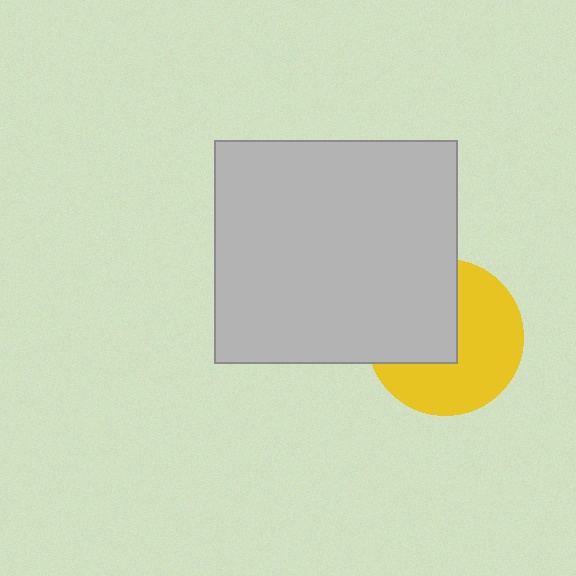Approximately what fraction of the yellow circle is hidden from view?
Roughly 42% of the yellow circle is hidden behind the light gray rectangle.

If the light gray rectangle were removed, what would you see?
You would see the complete yellow circle.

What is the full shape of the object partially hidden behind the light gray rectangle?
The partially hidden object is a yellow circle.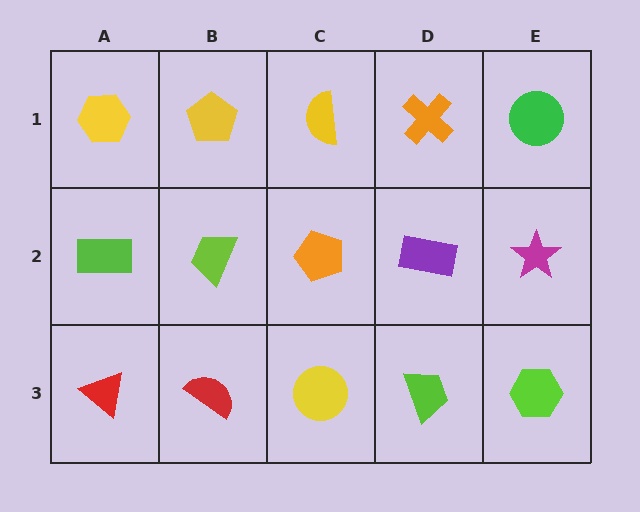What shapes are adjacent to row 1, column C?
An orange pentagon (row 2, column C), a yellow pentagon (row 1, column B), an orange cross (row 1, column D).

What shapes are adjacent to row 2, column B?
A yellow pentagon (row 1, column B), a red semicircle (row 3, column B), a lime rectangle (row 2, column A), an orange pentagon (row 2, column C).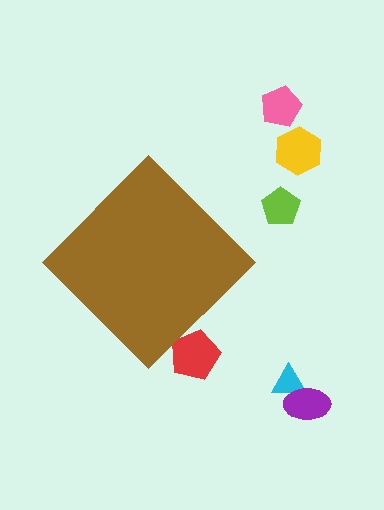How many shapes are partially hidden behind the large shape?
1 shape is partially hidden.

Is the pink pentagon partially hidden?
No, the pink pentagon is fully visible.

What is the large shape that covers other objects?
A brown diamond.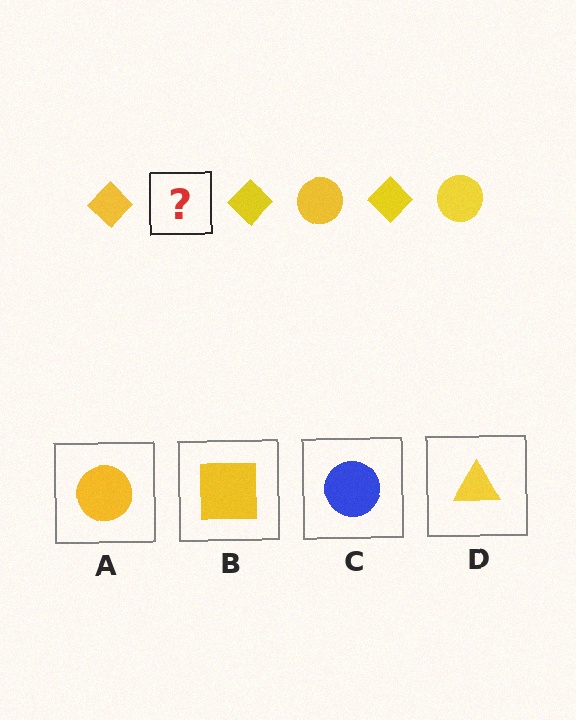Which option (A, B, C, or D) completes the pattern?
A.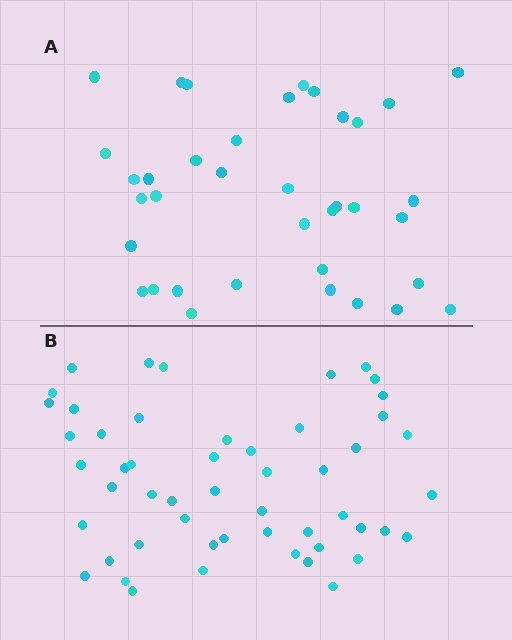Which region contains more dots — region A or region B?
Region B (the bottom region) has more dots.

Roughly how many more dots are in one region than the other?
Region B has approximately 15 more dots than region A.